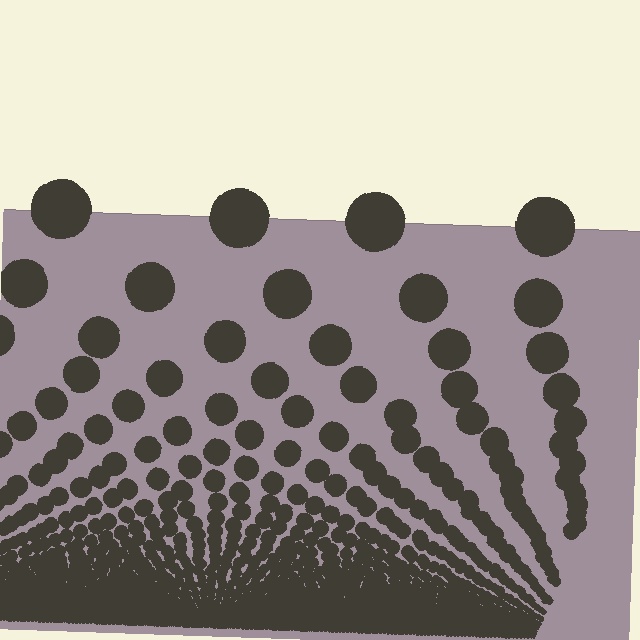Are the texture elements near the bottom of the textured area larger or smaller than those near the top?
Smaller. The gradient is inverted — elements near the bottom are smaller and denser.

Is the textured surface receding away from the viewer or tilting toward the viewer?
The surface appears to tilt toward the viewer. Texture elements get larger and sparser toward the top.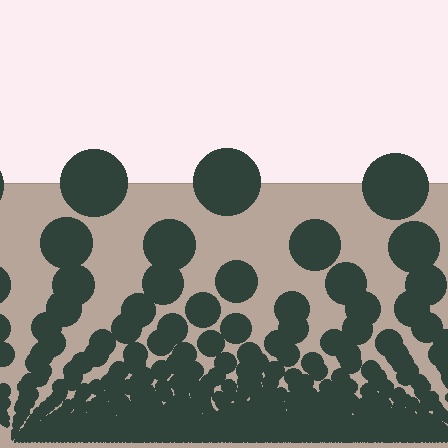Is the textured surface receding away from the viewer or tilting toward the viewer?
The surface appears to tilt toward the viewer. Texture elements get larger and sparser toward the top.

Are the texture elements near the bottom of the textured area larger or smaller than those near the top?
Smaller. The gradient is inverted — elements near the bottom are smaller and denser.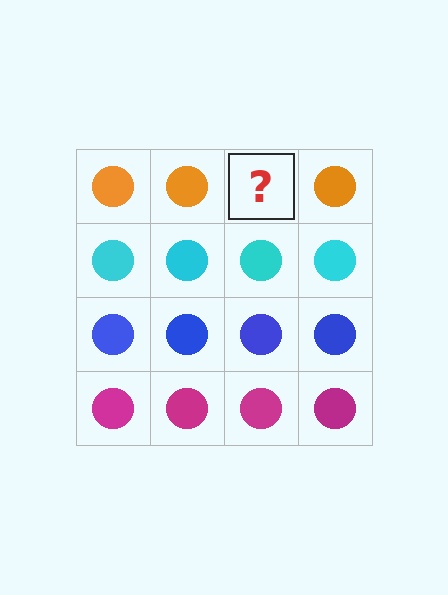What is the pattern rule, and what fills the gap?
The rule is that each row has a consistent color. The gap should be filled with an orange circle.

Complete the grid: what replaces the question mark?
The question mark should be replaced with an orange circle.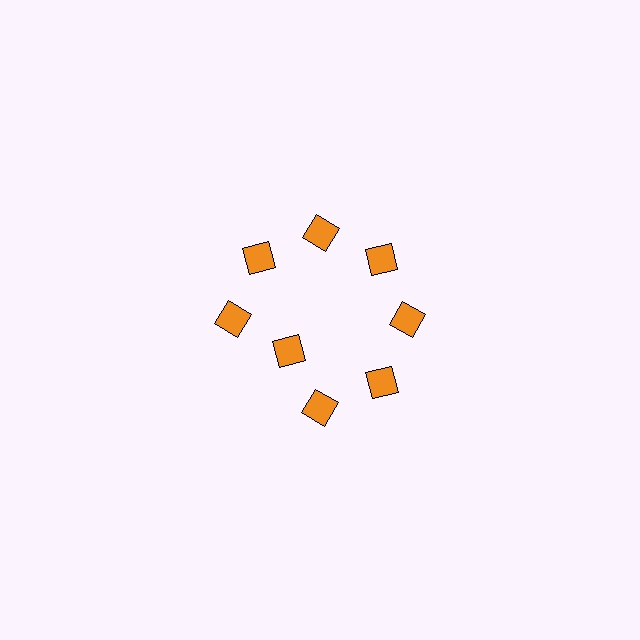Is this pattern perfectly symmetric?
No. The 8 orange diamonds are arranged in a ring, but one element near the 8 o'clock position is pulled inward toward the center, breaking the 8-fold rotational symmetry.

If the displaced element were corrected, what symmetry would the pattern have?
It would have 8-fold rotational symmetry — the pattern would map onto itself every 45 degrees.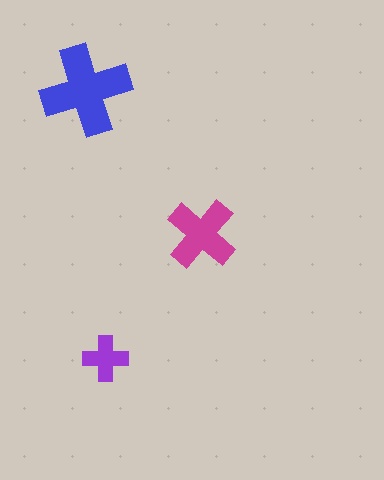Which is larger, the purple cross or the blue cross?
The blue one.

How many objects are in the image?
There are 3 objects in the image.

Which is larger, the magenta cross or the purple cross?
The magenta one.